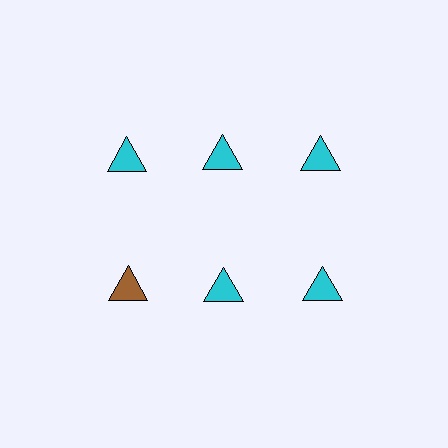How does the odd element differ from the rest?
It has a different color: brown instead of cyan.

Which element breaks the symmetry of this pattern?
The brown triangle in the second row, leftmost column breaks the symmetry. All other shapes are cyan triangles.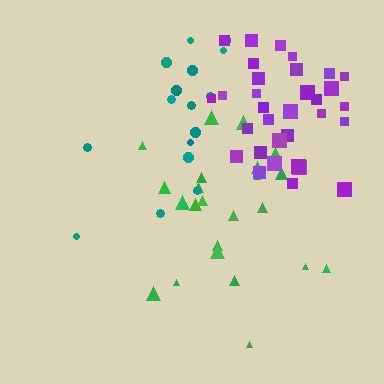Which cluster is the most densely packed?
Purple.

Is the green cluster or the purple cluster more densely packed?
Purple.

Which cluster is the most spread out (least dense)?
Teal.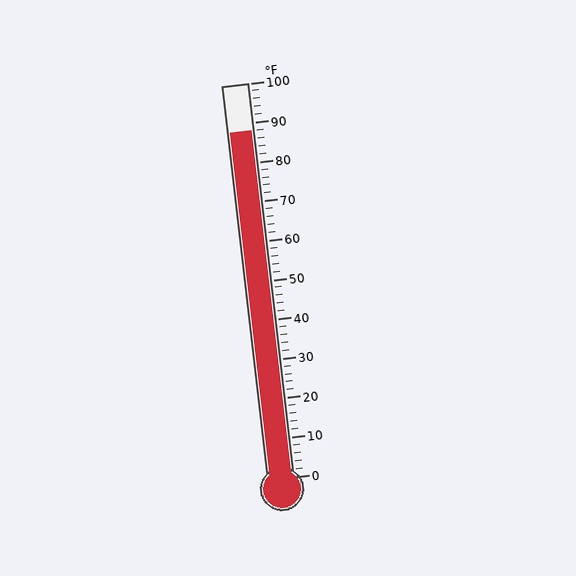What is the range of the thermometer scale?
The thermometer scale ranges from 0°F to 100°F.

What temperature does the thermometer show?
The thermometer shows approximately 88°F.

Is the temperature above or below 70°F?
The temperature is above 70°F.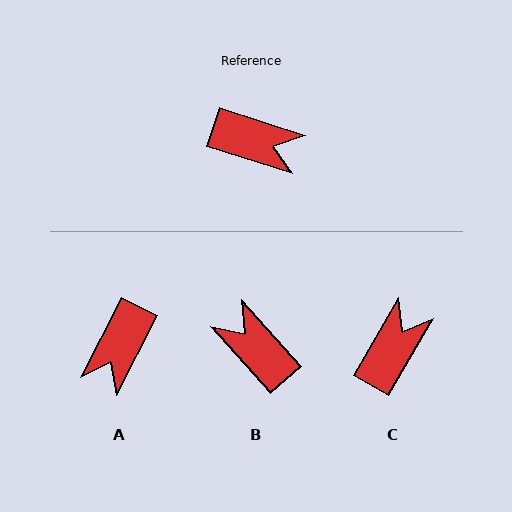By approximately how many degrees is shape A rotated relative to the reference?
Approximately 99 degrees clockwise.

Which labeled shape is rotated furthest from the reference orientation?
B, about 150 degrees away.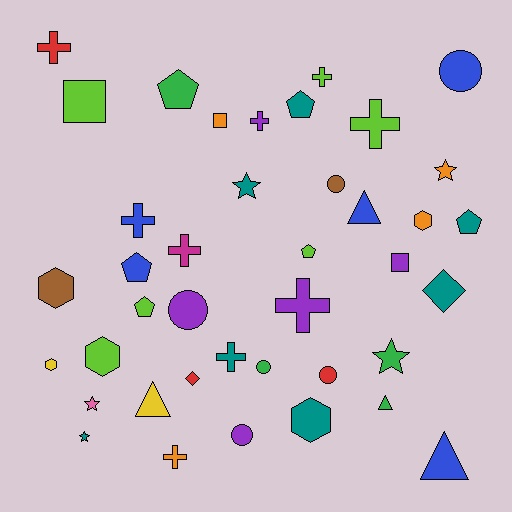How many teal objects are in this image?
There are 7 teal objects.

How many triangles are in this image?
There are 4 triangles.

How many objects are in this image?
There are 40 objects.